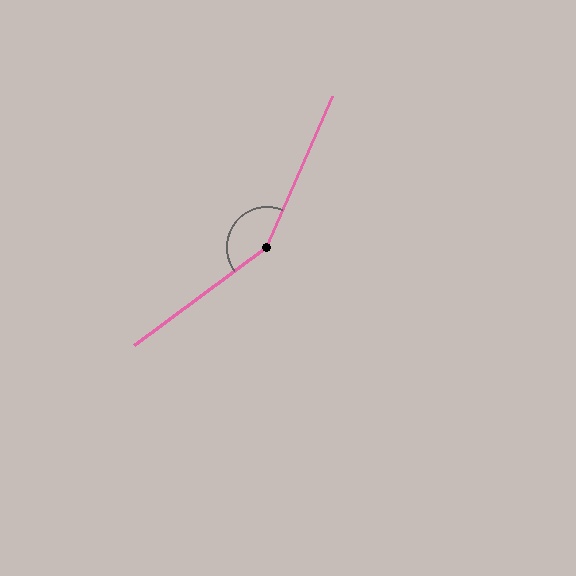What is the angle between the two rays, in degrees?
Approximately 150 degrees.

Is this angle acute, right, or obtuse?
It is obtuse.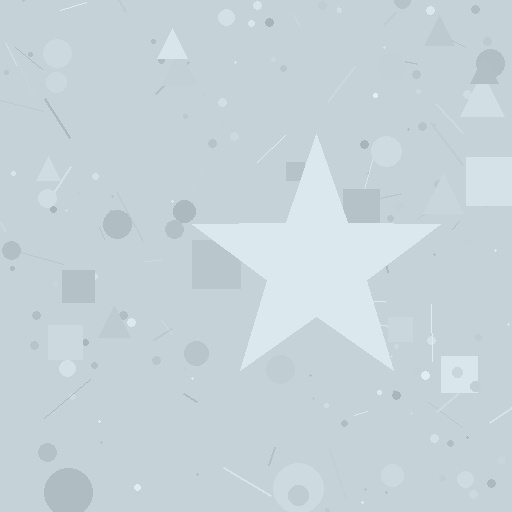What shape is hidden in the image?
A star is hidden in the image.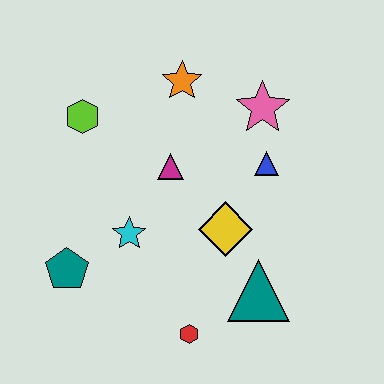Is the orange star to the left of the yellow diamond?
Yes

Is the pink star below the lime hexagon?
No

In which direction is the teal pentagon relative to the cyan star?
The teal pentagon is to the left of the cyan star.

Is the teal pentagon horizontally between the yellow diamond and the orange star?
No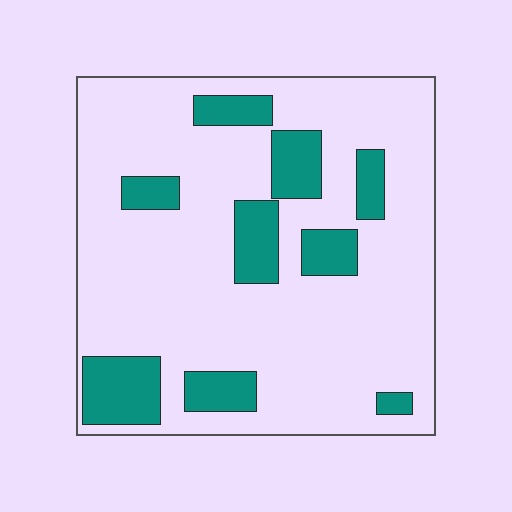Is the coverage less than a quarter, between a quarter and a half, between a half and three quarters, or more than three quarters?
Less than a quarter.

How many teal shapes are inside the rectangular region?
9.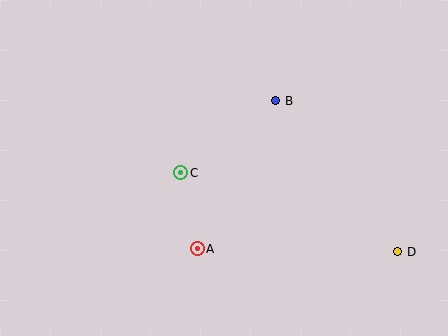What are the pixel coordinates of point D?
Point D is at (398, 252).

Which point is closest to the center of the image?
Point C at (181, 173) is closest to the center.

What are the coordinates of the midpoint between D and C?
The midpoint between D and C is at (289, 212).